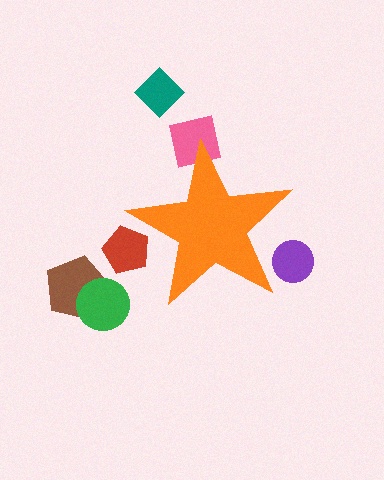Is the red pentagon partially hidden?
Yes, the red pentagon is partially hidden behind the orange star.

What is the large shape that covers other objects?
An orange star.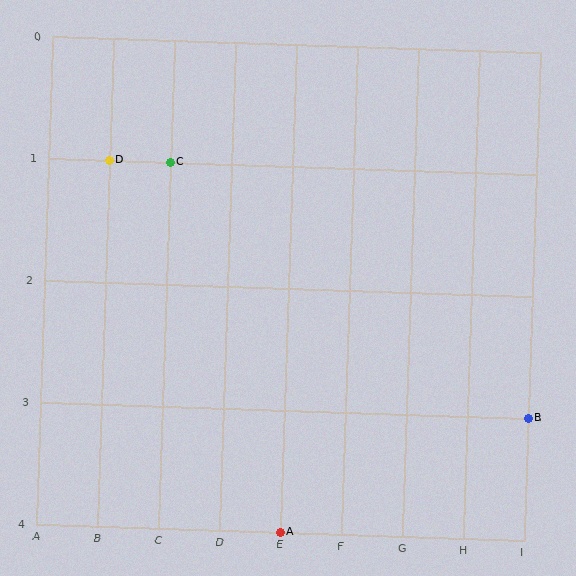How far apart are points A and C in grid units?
Points A and C are 2 columns and 3 rows apart (about 3.6 grid units diagonally).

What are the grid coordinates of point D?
Point D is at grid coordinates (B, 1).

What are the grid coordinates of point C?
Point C is at grid coordinates (C, 1).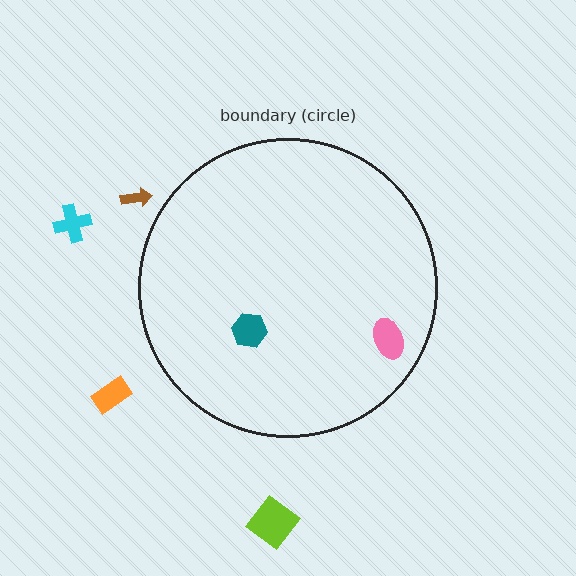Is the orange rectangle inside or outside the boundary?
Outside.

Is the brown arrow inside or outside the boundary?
Outside.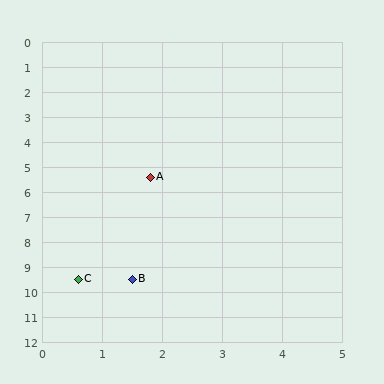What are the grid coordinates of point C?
Point C is at approximately (0.6, 9.5).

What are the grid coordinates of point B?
Point B is at approximately (1.5, 9.5).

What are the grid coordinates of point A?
Point A is at approximately (1.8, 5.4).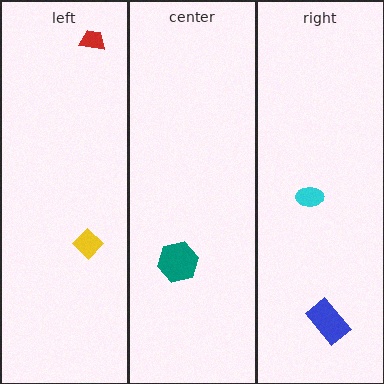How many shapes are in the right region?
2.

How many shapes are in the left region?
2.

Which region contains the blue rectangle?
The right region.